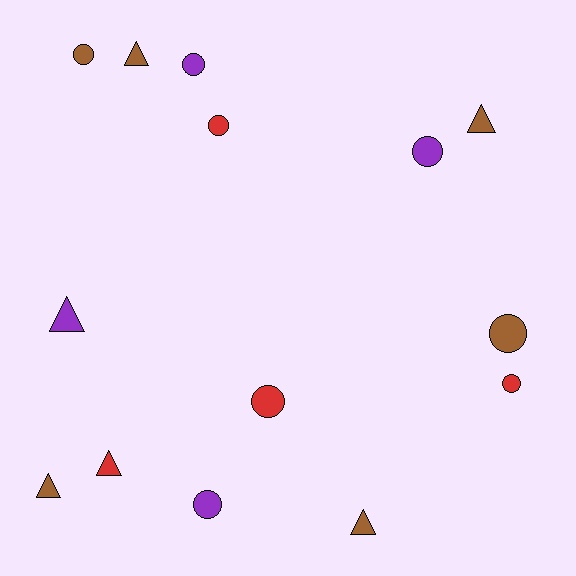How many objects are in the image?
There are 14 objects.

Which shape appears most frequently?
Circle, with 8 objects.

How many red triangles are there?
There is 1 red triangle.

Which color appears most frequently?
Brown, with 6 objects.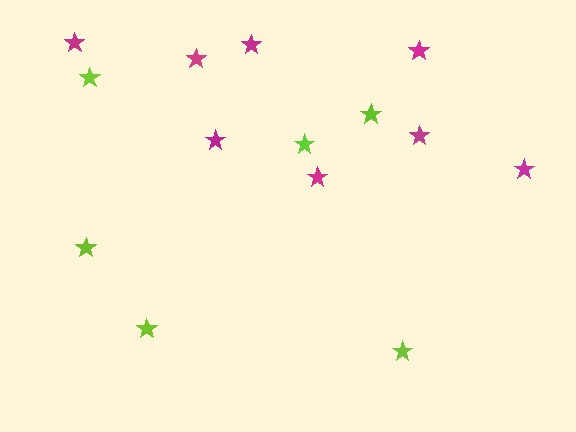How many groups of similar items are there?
There are 2 groups: one group of lime stars (6) and one group of magenta stars (8).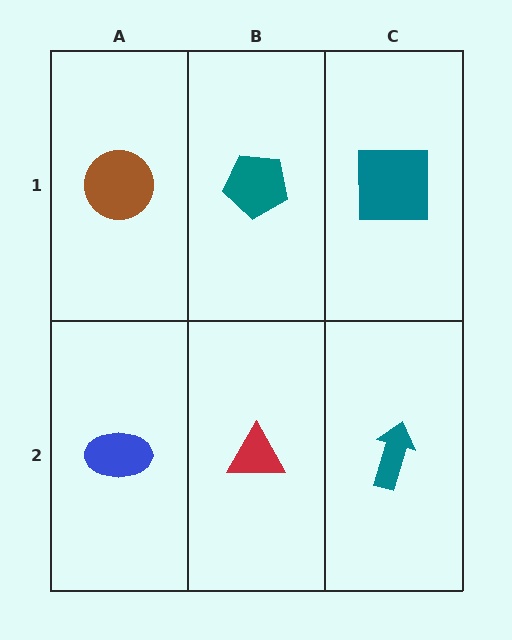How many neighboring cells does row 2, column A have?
2.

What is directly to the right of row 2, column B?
A teal arrow.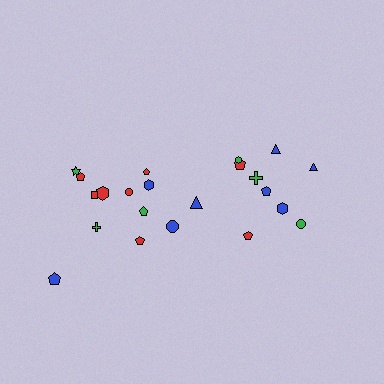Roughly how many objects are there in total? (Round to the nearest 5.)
Roughly 20 objects in total.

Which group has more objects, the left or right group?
The left group.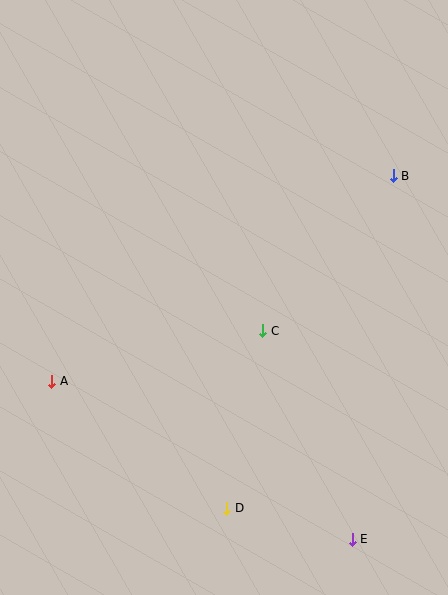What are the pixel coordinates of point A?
Point A is at (52, 381).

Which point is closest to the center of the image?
Point C at (263, 331) is closest to the center.